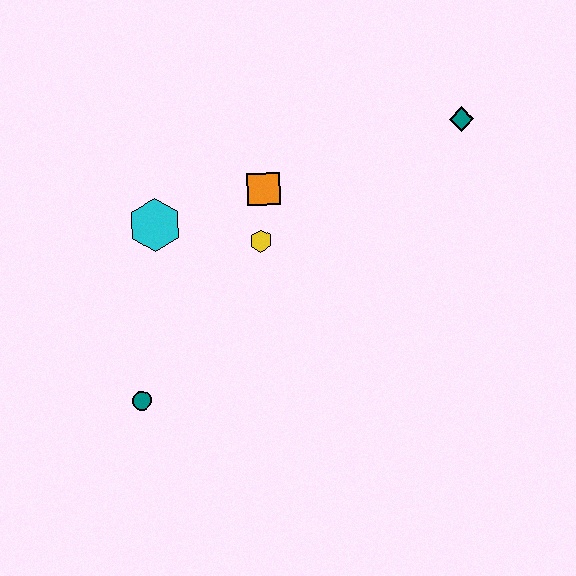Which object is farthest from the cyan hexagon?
The teal diamond is farthest from the cyan hexagon.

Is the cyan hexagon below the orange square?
Yes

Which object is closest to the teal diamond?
The orange square is closest to the teal diamond.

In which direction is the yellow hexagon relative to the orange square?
The yellow hexagon is below the orange square.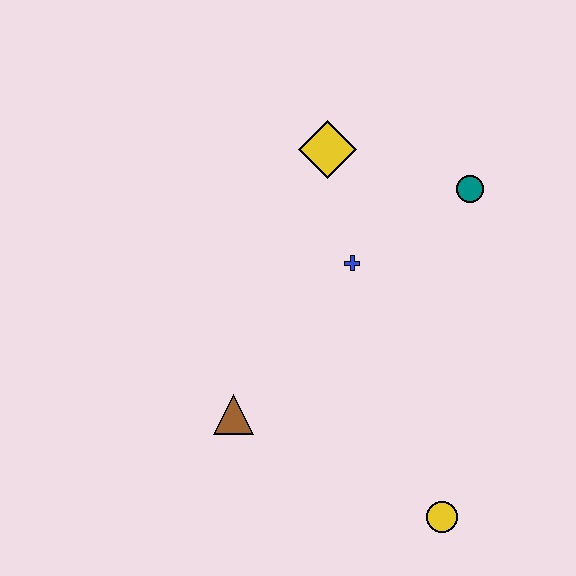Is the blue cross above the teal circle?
No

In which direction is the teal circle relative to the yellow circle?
The teal circle is above the yellow circle.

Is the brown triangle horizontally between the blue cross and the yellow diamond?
No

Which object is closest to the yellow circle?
The brown triangle is closest to the yellow circle.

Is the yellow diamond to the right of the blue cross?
No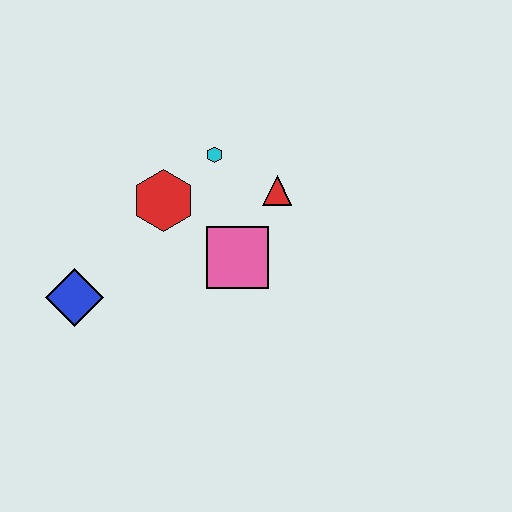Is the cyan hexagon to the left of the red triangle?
Yes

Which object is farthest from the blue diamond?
The red triangle is farthest from the blue diamond.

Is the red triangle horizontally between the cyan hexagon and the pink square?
No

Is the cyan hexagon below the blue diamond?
No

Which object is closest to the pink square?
The red triangle is closest to the pink square.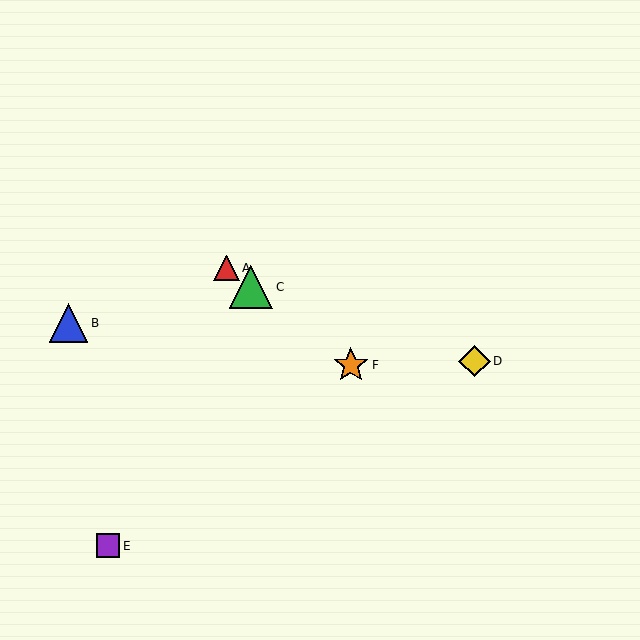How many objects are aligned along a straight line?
3 objects (A, C, F) are aligned along a straight line.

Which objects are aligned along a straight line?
Objects A, C, F are aligned along a straight line.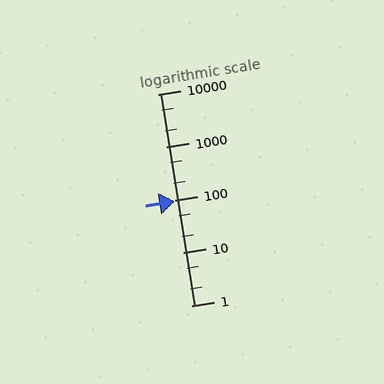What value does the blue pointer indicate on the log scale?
The pointer indicates approximately 92.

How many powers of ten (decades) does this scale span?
The scale spans 4 decades, from 1 to 10000.